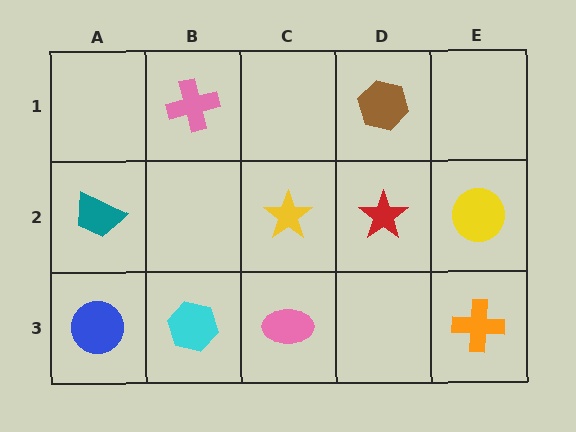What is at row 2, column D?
A red star.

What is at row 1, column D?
A brown hexagon.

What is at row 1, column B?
A pink cross.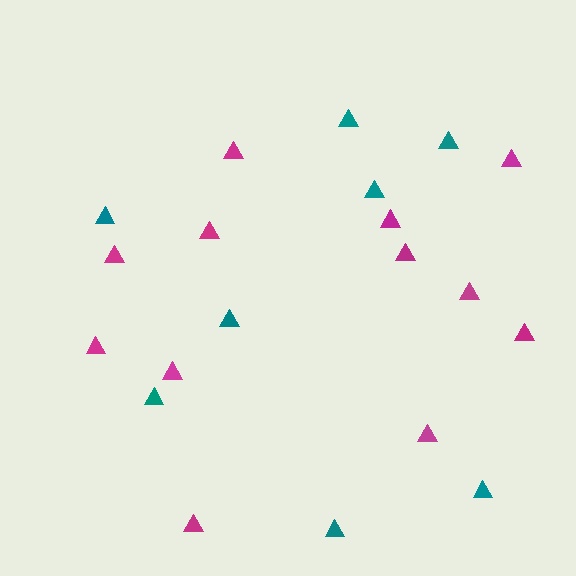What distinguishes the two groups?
There are 2 groups: one group of magenta triangles (12) and one group of teal triangles (8).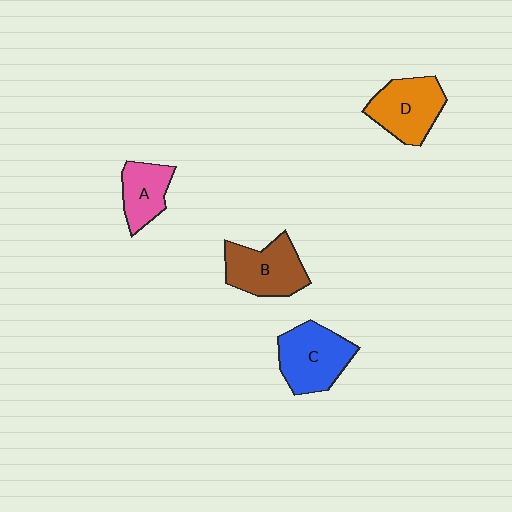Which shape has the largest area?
Shape C (blue).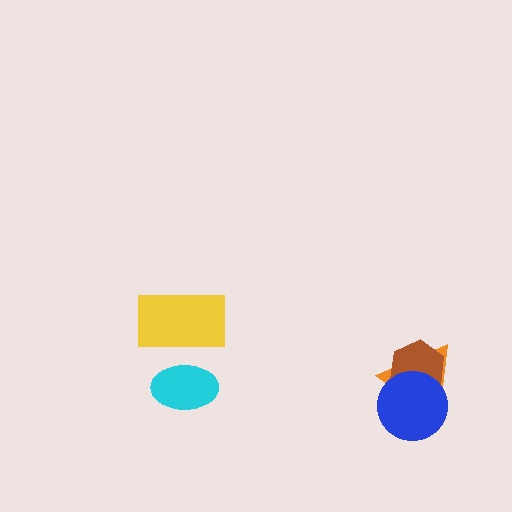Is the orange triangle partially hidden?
Yes, it is partially covered by another shape.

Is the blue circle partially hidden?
No, no other shape covers it.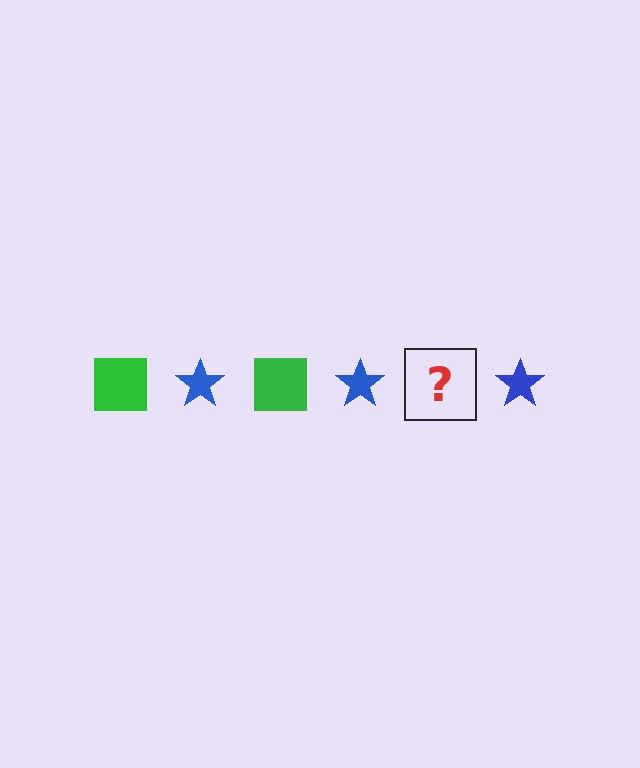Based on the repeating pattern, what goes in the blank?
The blank should be a green square.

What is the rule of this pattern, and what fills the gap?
The rule is that the pattern alternates between green square and blue star. The gap should be filled with a green square.